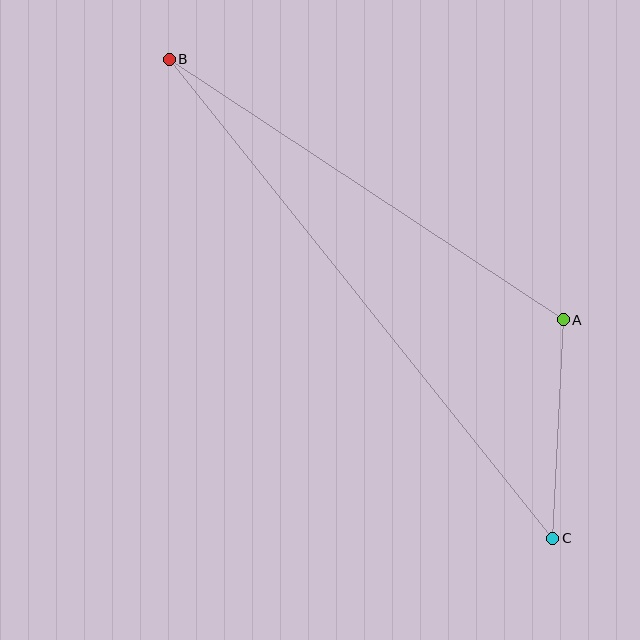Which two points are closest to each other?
Points A and C are closest to each other.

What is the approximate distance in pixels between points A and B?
The distance between A and B is approximately 472 pixels.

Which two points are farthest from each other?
Points B and C are farthest from each other.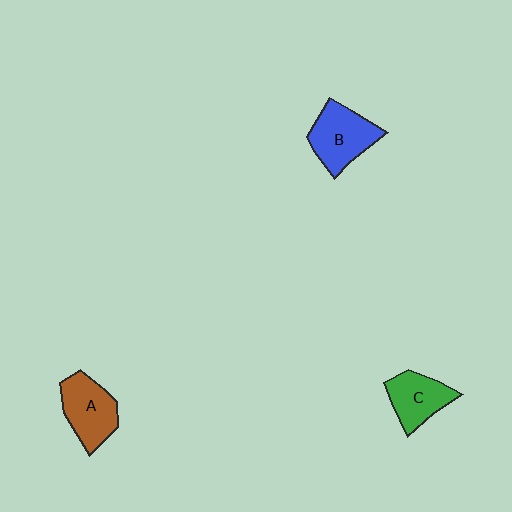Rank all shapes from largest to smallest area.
From largest to smallest: B (blue), A (brown), C (green).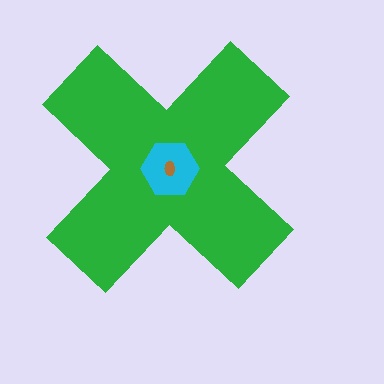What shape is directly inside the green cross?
The cyan hexagon.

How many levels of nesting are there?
3.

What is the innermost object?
The brown ellipse.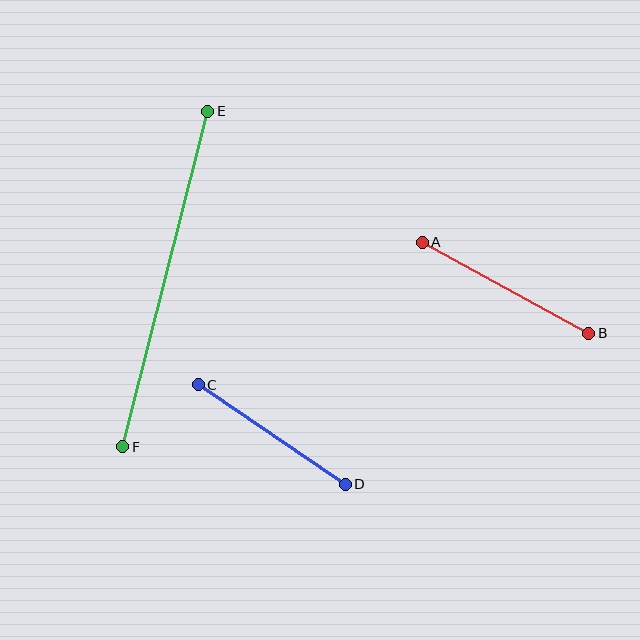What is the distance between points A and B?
The distance is approximately 190 pixels.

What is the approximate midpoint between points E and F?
The midpoint is at approximately (165, 279) pixels.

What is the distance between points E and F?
The distance is approximately 346 pixels.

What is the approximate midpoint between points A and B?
The midpoint is at approximately (506, 288) pixels.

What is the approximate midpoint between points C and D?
The midpoint is at approximately (272, 435) pixels.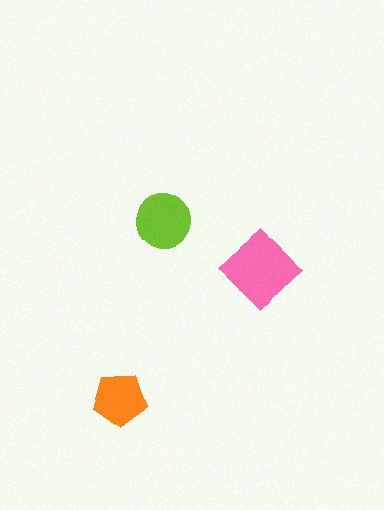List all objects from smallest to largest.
The orange pentagon, the lime circle, the pink diamond.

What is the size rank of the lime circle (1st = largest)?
2nd.